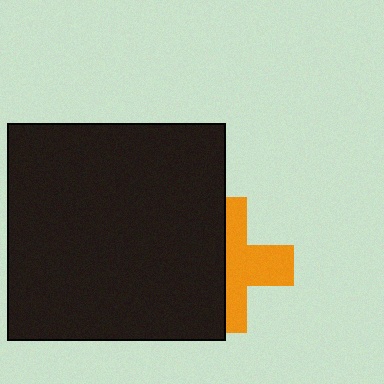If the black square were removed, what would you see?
You would see the complete orange cross.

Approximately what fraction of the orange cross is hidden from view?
Roughly 49% of the orange cross is hidden behind the black square.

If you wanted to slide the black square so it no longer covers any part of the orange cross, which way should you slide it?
Slide it left — that is the most direct way to separate the two shapes.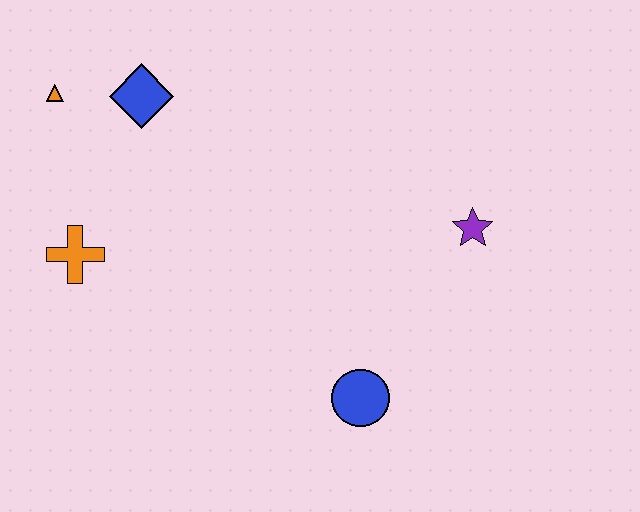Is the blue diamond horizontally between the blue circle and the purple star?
No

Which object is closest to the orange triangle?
The blue diamond is closest to the orange triangle.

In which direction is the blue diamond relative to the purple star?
The blue diamond is to the left of the purple star.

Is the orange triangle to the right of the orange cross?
No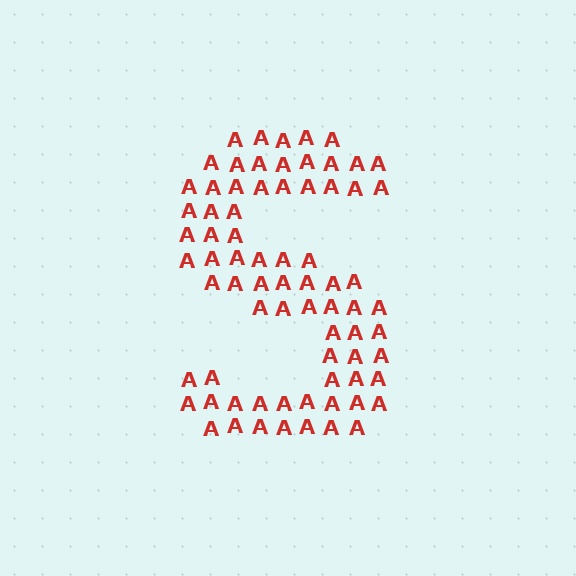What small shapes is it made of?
It is made of small letter A's.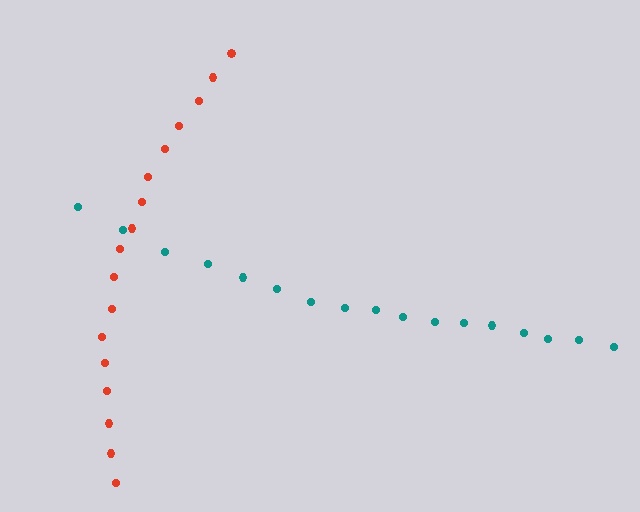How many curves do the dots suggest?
There are 2 distinct paths.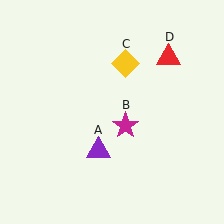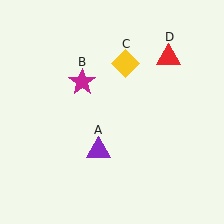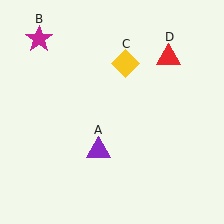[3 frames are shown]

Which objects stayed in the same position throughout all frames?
Purple triangle (object A) and yellow diamond (object C) and red triangle (object D) remained stationary.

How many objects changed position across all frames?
1 object changed position: magenta star (object B).